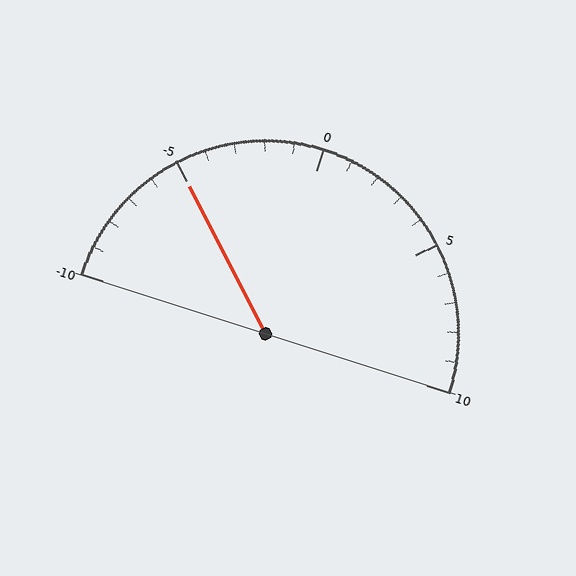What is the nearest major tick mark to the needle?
The nearest major tick mark is -5.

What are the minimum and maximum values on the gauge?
The gauge ranges from -10 to 10.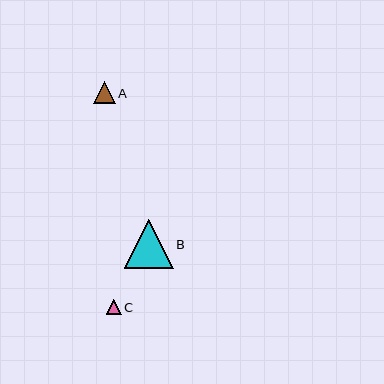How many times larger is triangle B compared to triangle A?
Triangle B is approximately 2.2 times the size of triangle A.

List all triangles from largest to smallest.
From largest to smallest: B, A, C.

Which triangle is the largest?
Triangle B is the largest with a size of approximately 49 pixels.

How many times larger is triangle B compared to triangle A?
Triangle B is approximately 2.2 times the size of triangle A.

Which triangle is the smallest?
Triangle C is the smallest with a size of approximately 15 pixels.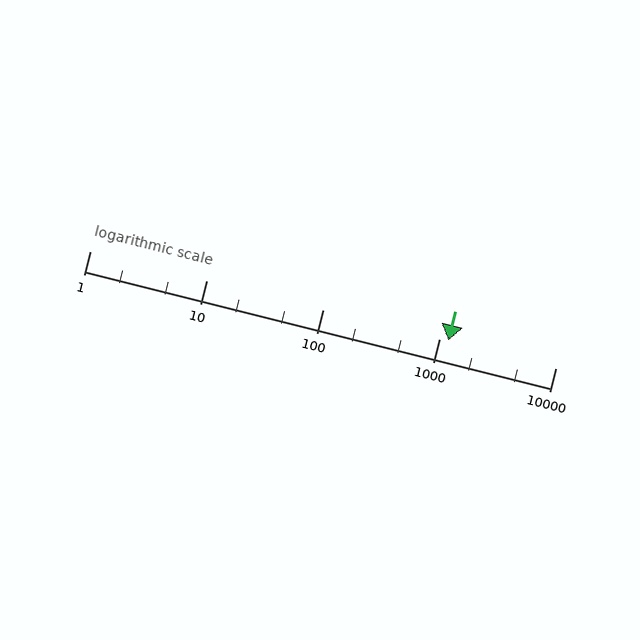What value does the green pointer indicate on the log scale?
The pointer indicates approximately 1200.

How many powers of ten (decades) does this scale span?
The scale spans 4 decades, from 1 to 10000.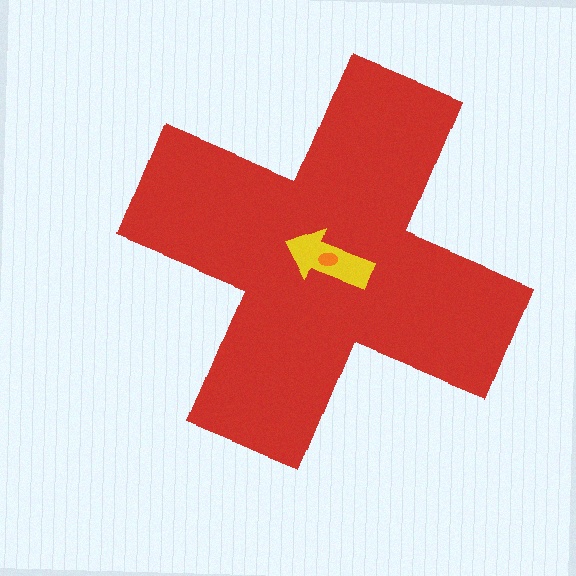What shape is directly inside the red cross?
The yellow arrow.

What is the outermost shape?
The red cross.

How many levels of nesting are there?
3.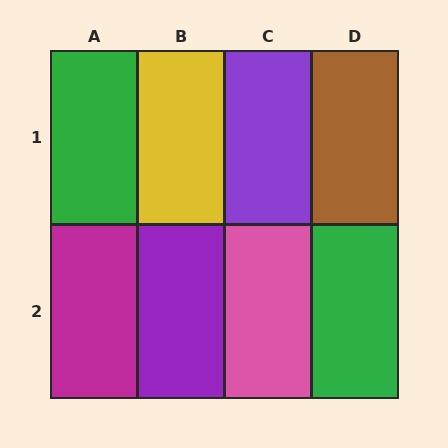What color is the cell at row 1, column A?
Green.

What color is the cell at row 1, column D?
Brown.